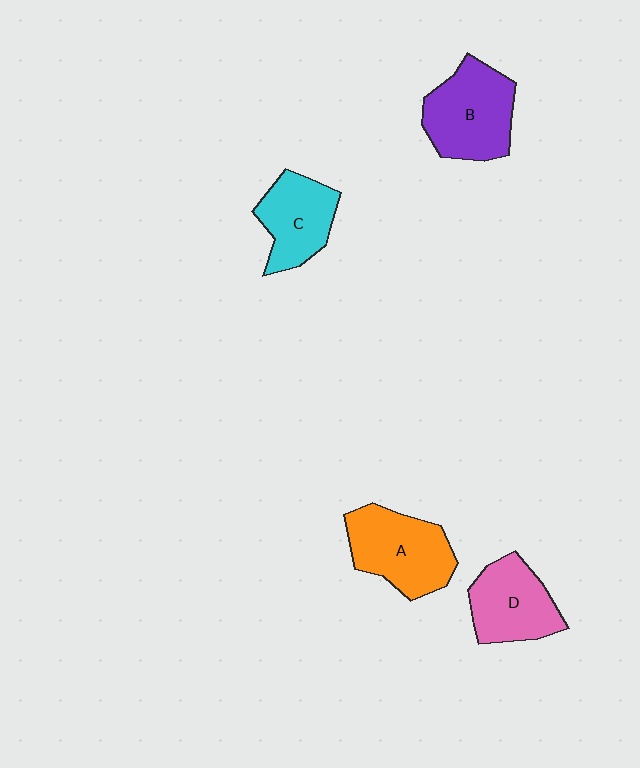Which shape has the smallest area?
Shape C (cyan).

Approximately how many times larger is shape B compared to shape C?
Approximately 1.3 times.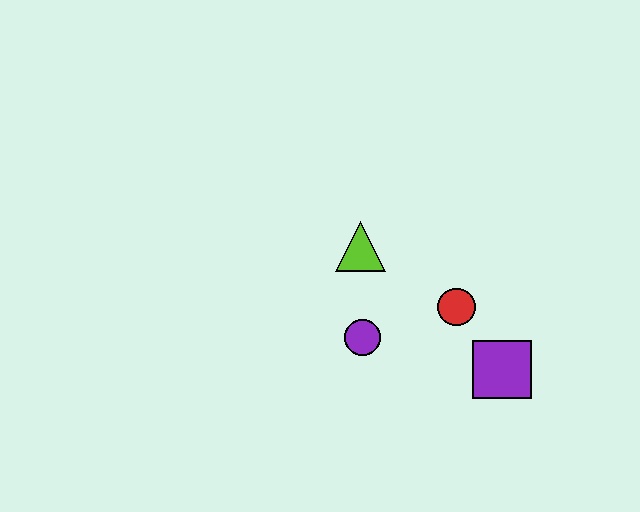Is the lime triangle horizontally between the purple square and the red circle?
No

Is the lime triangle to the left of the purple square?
Yes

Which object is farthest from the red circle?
The lime triangle is farthest from the red circle.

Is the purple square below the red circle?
Yes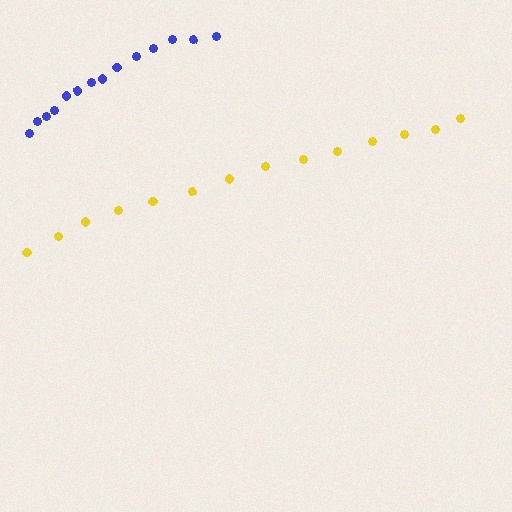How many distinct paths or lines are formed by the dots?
There are 2 distinct paths.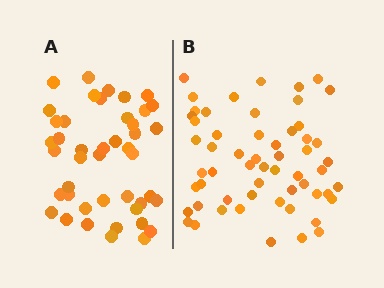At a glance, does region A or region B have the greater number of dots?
Region B (the right region) has more dots.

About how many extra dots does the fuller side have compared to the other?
Region B has approximately 15 more dots than region A.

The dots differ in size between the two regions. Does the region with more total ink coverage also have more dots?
No. Region A has more total ink coverage because its dots are larger, but region B actually contains more individual dots. Total area can be misleading — the number of items is what matters here.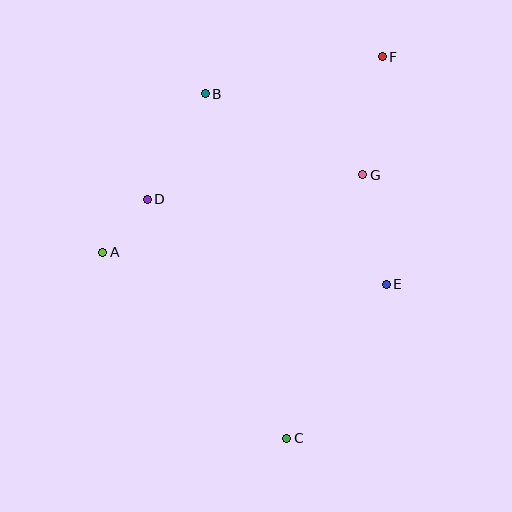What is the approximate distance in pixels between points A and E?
The distance between A and E is approximately 285 pixels.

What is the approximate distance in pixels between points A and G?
The distance between A and G is approximately 271 pixels.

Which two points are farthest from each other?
Points C and F are farthest from each other.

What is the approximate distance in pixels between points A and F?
The distance between A and F is approximately 341 pixels.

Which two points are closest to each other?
Points A and D are closest to each other.